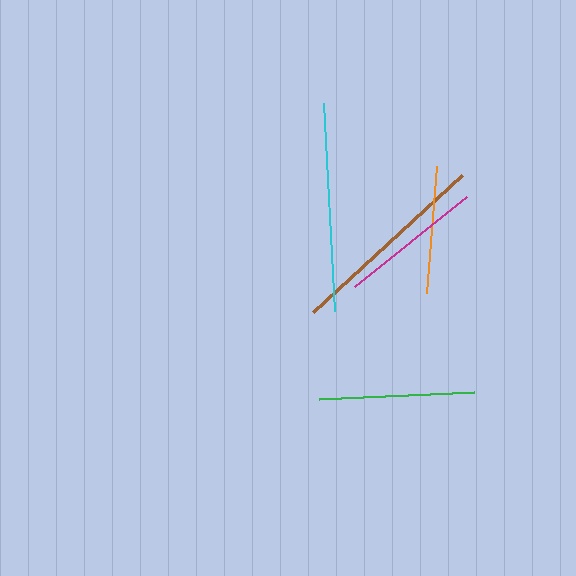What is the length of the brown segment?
The brown segment is approximately 202 pixels long.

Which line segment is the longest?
The cyan line is the longest at approximately 208 pixels.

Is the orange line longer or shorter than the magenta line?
The magenta line is longer than the orange line.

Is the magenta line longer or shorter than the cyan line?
The cyan line is longer than the magenta line.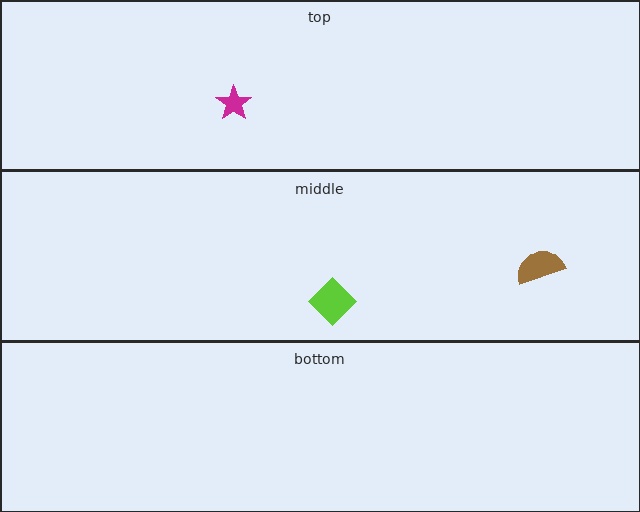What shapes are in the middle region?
The brown semicircle, the lime diamond.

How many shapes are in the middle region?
2.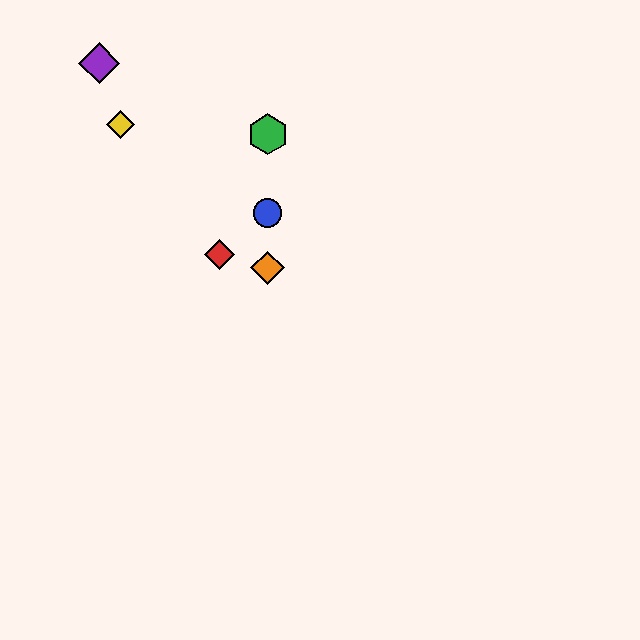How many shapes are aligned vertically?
3 shapes (the blue circle, the green hexagon, the orange diamond) are aligned vertically.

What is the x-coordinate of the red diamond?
The red diamond is at x≈220.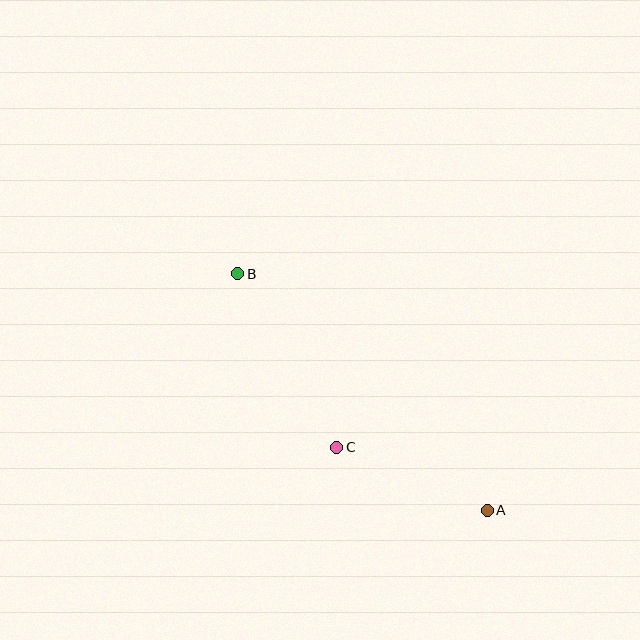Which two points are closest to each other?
Points A and C are closest to each other.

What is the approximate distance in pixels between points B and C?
The distance between B and C is approximately 200 pixels.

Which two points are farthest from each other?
Points A and B are farthest from each other.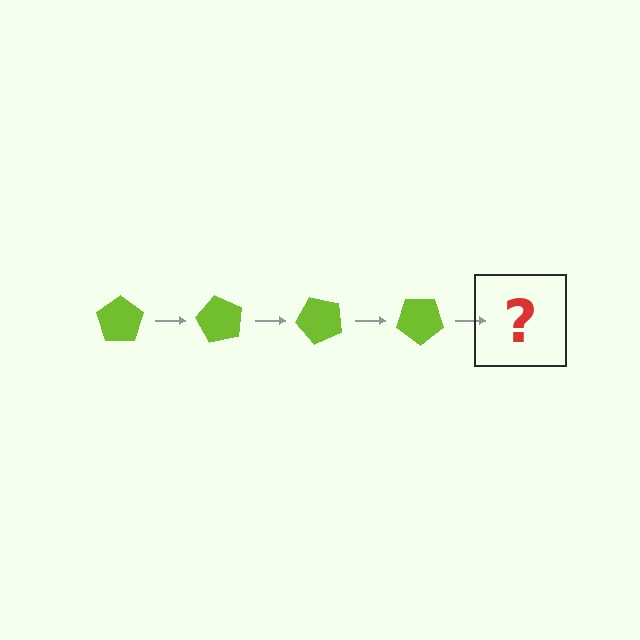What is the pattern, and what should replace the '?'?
The pattern is that the pentagon rotates 60 degrees each step. The '?' should be a lime pentagon rotated 240 degrees.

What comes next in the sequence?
The next element should be a lime pentagon rotated 240 degrees.